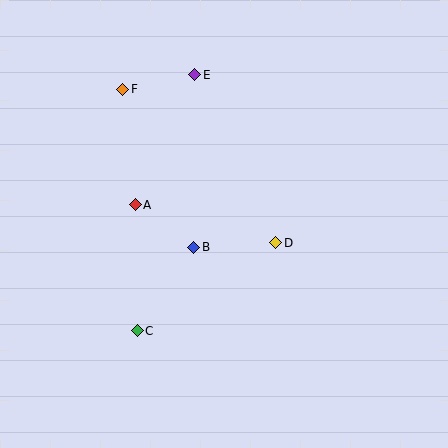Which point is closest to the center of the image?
Point B at (194, 247) is closest to the center.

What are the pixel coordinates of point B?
Point B is at (194, 247).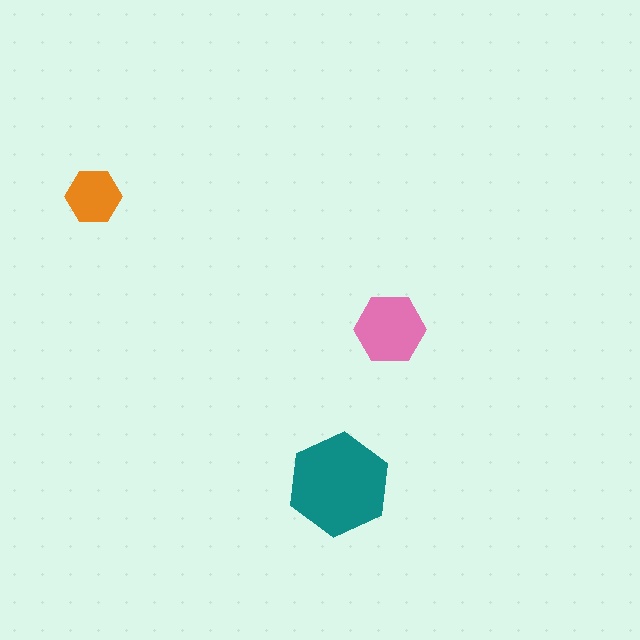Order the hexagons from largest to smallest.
the teal one, the pink one, the orange one.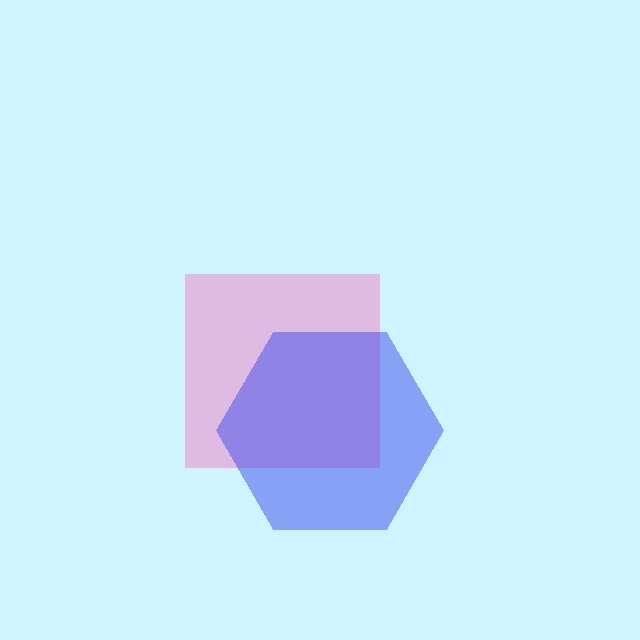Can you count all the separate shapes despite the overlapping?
Yes, there are 2 separate shapes.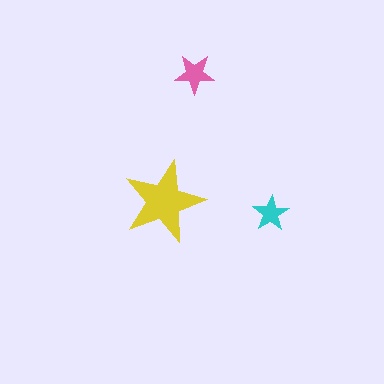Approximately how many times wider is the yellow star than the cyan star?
About 2.5 times wider.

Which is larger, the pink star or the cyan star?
The pink one.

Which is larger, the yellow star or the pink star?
The yellow one.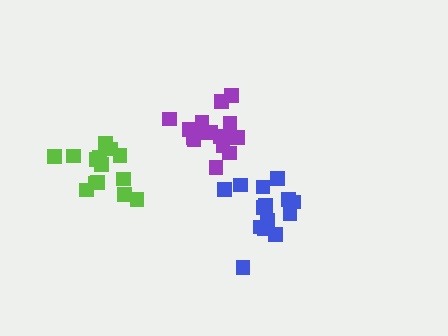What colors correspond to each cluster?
The clusters are colored: blue, lime, purple.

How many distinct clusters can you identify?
There are 3 distinct clusters.